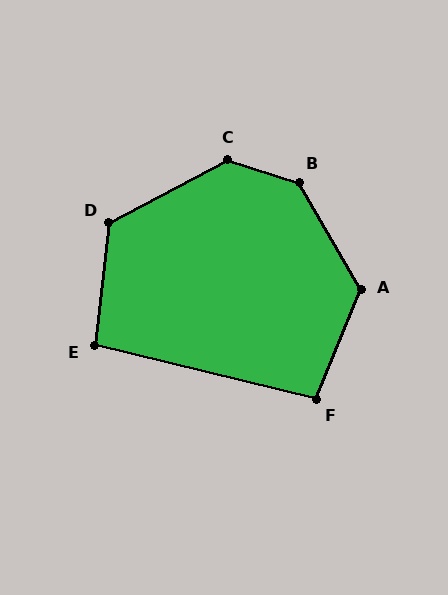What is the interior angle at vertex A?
Approximately 128 degrees (obtuse).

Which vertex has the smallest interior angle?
E, at approximately 98 degrees.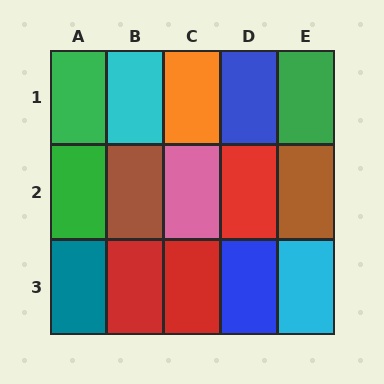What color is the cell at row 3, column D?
Blue.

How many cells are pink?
1 cell is pink.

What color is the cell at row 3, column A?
Teal.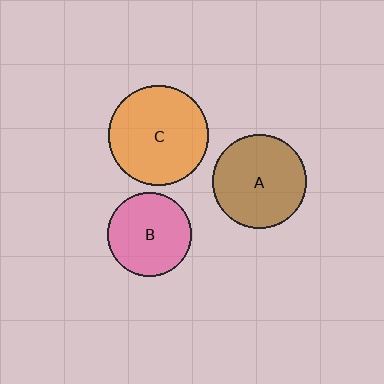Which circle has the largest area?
Circle C (orange).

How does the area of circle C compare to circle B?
Approximately 1.4 times.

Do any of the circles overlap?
No, none of the circles overlap.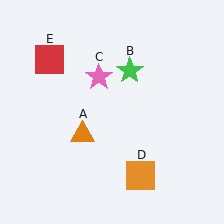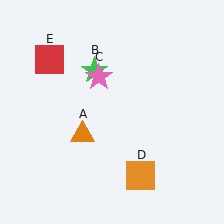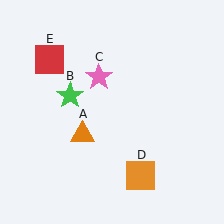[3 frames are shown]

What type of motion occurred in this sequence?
The green star (object B) rotated counterclockwise around the center of the scene.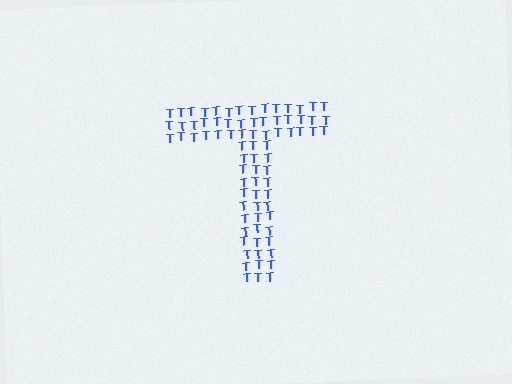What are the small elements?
The small elements are letter T's.